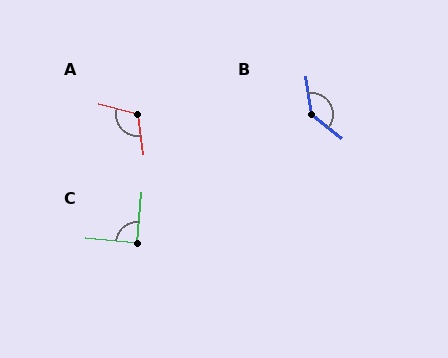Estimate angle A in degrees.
Approximately 113 degrees.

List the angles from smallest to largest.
C (89°), A (113°), B (137°).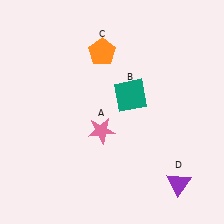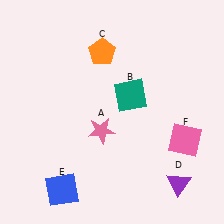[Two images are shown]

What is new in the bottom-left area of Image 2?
A blue square (E) was added in the bottom-left area of Image 2.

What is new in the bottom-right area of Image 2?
A pink square (F) was added in the bottom-right area of Image 2.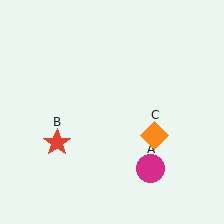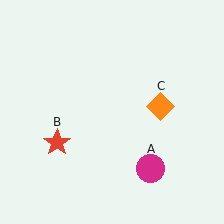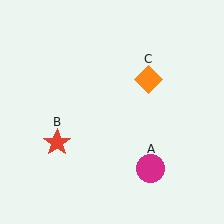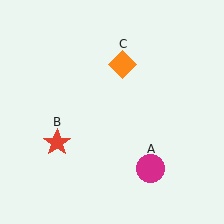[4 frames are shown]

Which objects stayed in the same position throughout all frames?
Magenta circle (object A) and red star (object B) remained stationary.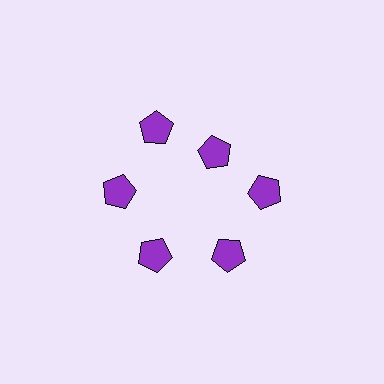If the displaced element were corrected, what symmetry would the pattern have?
It would have 6-fold rotational symmetry — the pattern would map onto itself every 60 degrees.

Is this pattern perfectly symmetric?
No. The 6 purple pentagons are arranged in a ring, but one element near the 1 o'clock position is pulled inward toward the center, breaking the 6-fold rotational symmetry.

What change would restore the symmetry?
The symmetry would be restored by moving it outward, back onto the ring so that all 6 pentagons sit at equal angles and equal distance from the center.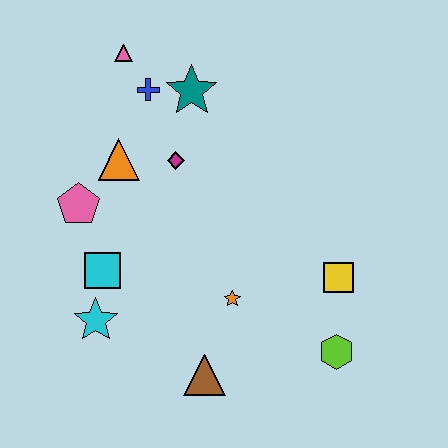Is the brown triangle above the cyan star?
No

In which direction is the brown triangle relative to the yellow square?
The brown triangle is to the left of the yellow square.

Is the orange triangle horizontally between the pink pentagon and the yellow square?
Yes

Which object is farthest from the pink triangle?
The lime hexagon is farthest from the pink triangle.